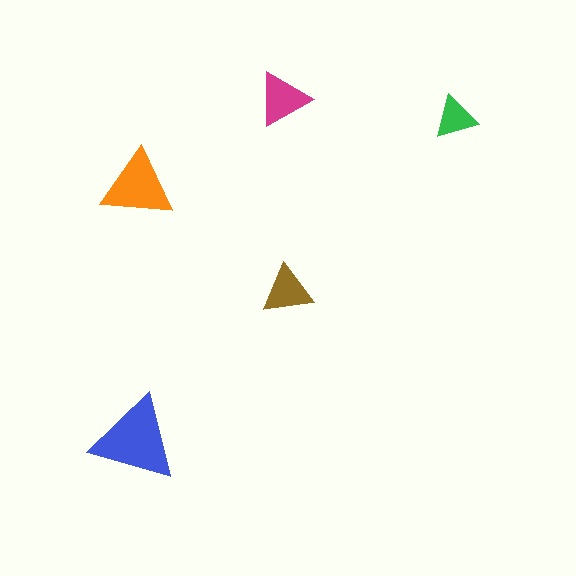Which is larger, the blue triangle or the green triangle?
The blue one.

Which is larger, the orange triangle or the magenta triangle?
The orange one.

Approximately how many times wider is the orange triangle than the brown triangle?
About 1.5 times wider.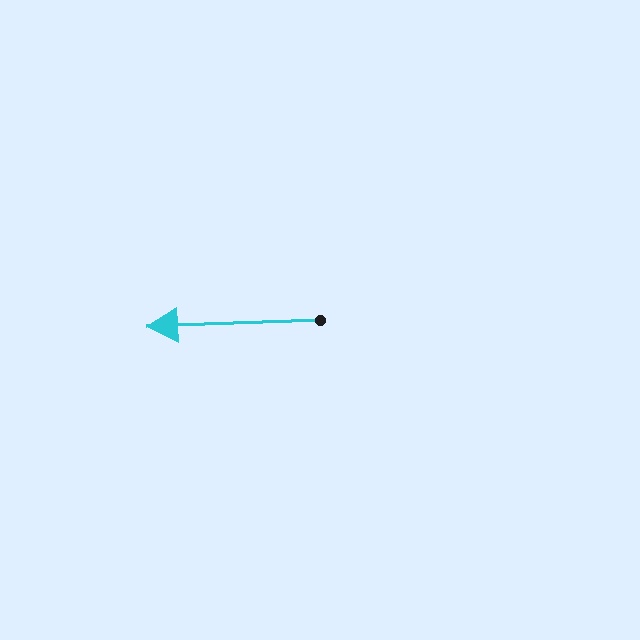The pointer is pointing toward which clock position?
Roughly 9 o'clock.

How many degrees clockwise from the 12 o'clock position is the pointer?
Approximately 268 degrees.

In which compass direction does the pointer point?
West.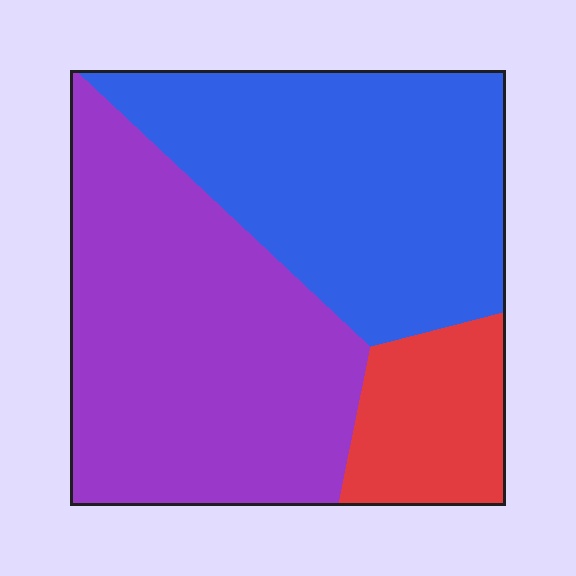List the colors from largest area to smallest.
From largest to smallest: purple, blue, red.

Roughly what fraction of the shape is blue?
Blue takes up about two fifths (2/5) of the shape.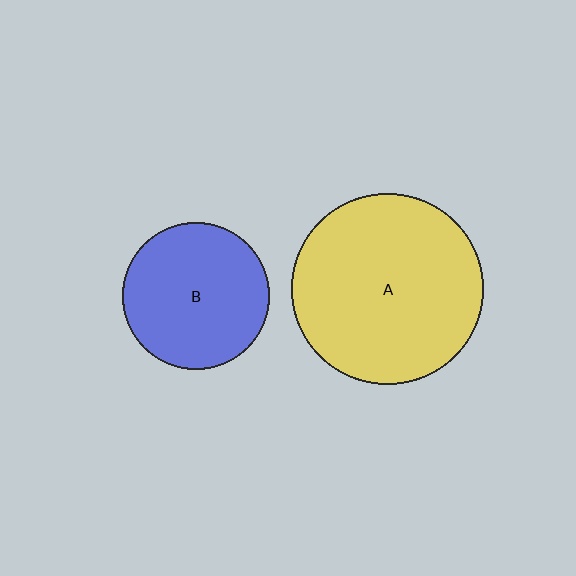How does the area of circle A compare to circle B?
Approximately 1.7 times.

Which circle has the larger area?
Circle A (yellow).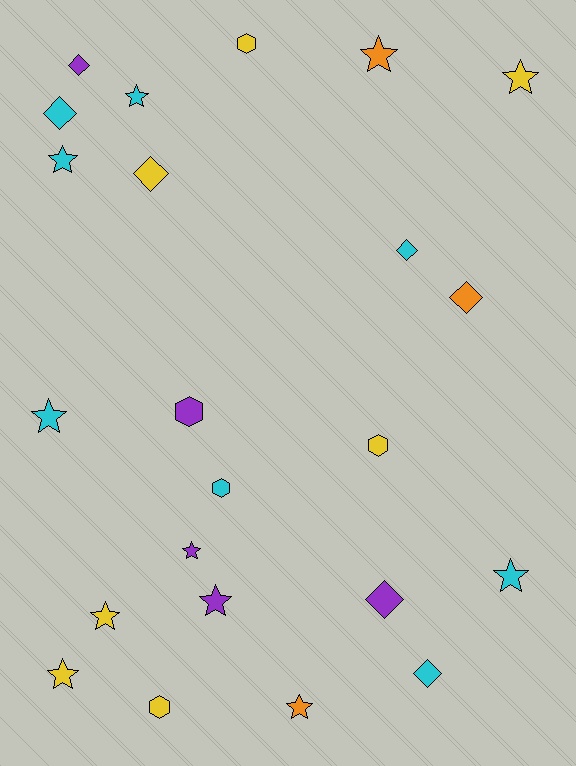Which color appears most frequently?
Cyan, with 8 objects.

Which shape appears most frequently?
Star, with 11 objects.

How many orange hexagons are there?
There are no orange hexagons.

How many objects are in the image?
There are 23 objects.